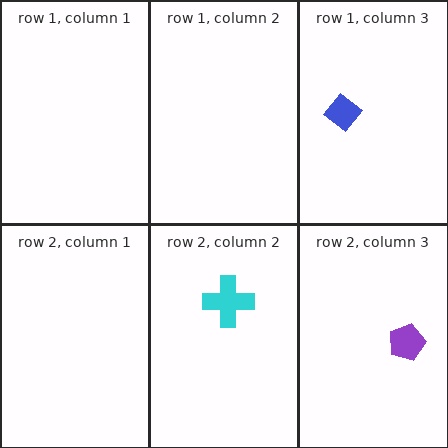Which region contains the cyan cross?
The row 2, column 2 region.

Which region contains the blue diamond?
The row 1, column 3 region.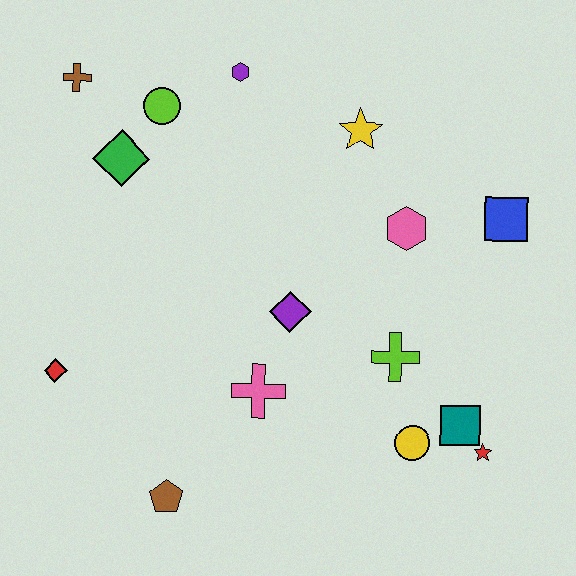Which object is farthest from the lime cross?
The brown cross is farthest from the lime cross.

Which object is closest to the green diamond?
The lime circle is closest to the green diamond.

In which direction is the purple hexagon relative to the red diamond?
The purple hexagon is above the red diamond.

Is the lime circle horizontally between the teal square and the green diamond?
Yes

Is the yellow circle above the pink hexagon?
No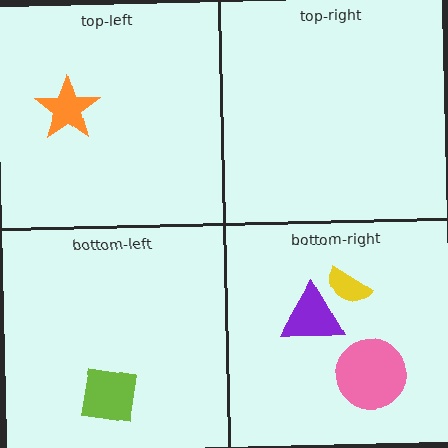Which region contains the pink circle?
The bottom-right region.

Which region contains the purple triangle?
The bottom-right region.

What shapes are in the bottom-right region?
The purple triangle, the pink circle, the yellow semicircle.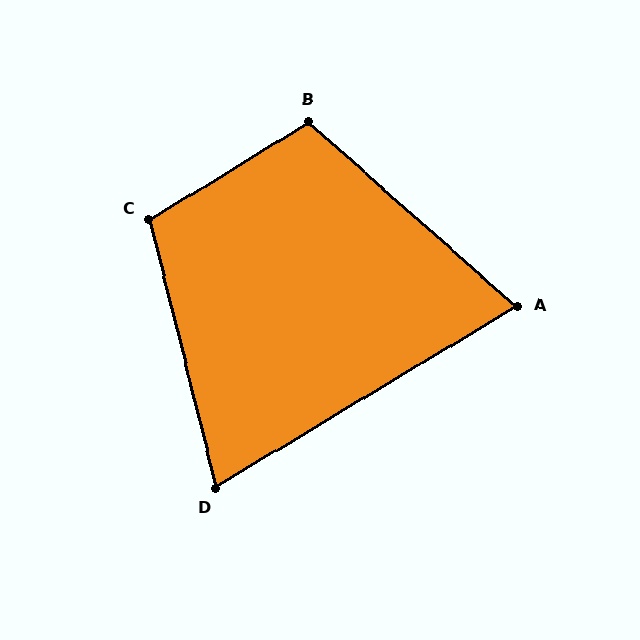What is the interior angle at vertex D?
Approximately 73 degrees (acute).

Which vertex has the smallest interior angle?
A, at approximately 73 degrees.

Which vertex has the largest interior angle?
C, at approximately 107 degrees.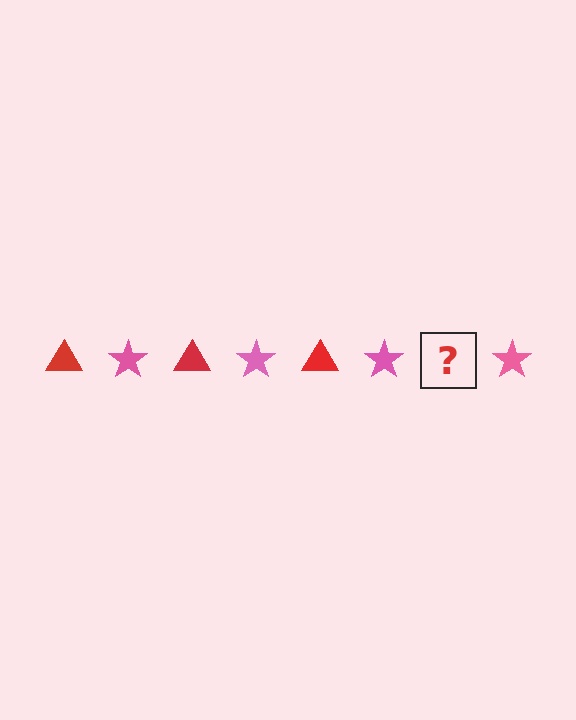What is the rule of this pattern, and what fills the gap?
The rule is that the pattern alternates between red triangle and pink star. The gap should be filled with a red triangle.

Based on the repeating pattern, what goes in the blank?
The blank should be a red triangle.